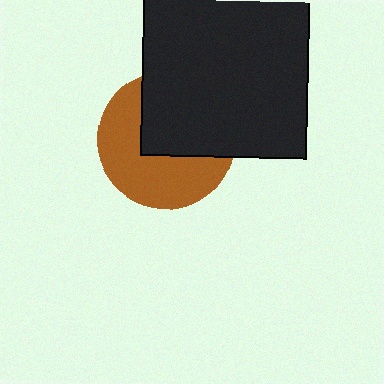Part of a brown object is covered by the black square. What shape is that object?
It is a circle.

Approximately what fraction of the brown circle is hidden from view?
Roughly 47% of the brown circle is hidden behind the black square.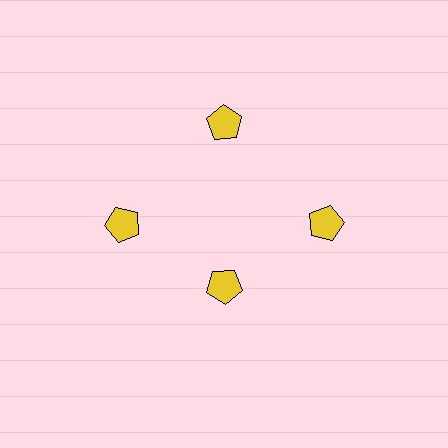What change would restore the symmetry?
The symmetry would be restored by moving it outward, back onto the ring so that all 4 pentagons sit at equal angles and equal distance from the center.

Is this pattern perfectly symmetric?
No. The 4 yellow pentagons are arranged in a ring, but one element near the 6 o'clock position is pulled inward toward the center, breaking the 4-fold rotational symmetry.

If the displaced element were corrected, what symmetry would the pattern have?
It would have 4-fold rotational symmetry — the pattern would map onto itself every 90 degrees.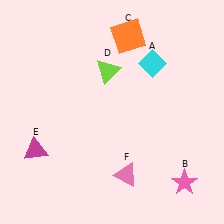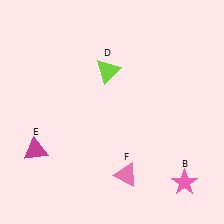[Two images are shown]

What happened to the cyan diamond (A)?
The cyan diamond (A) was removed in Image 2. It was in the top-right area of Image 1.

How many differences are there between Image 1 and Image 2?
There are 2 differences between the two images.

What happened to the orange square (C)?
The orange square (C) was removed in Image 2. It was in the top-right area of Image 1.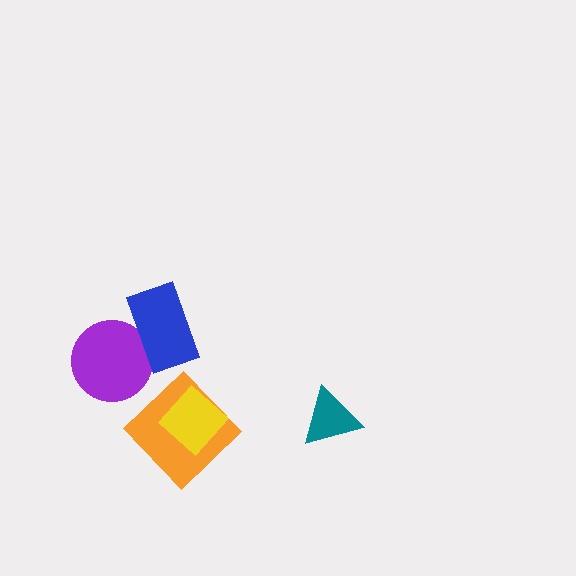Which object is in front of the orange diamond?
The yellow diamond is in front of the orange diamond.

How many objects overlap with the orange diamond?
1 object overlaps with the orange diamond.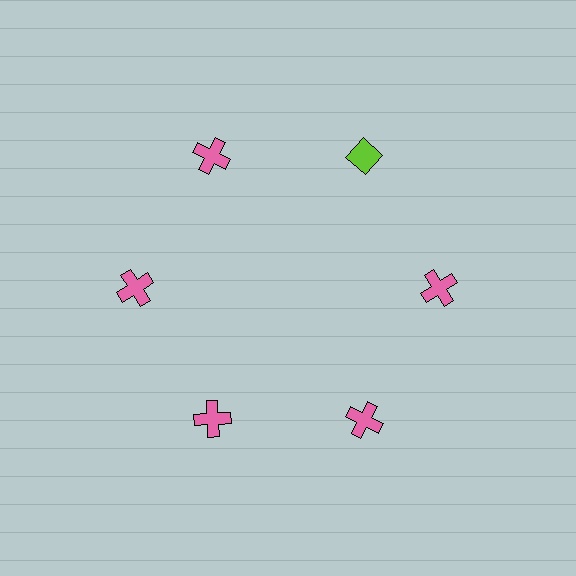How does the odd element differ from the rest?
It differs in both color (lime instead of pink) and shape (diamond instead of cross).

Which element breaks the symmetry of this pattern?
The lime diamond at roughly the 1 o'clock position breaks the symmetry. All other shapes are pink crosses.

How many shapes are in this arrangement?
There are 6 shapes arranged in a ring pattern.